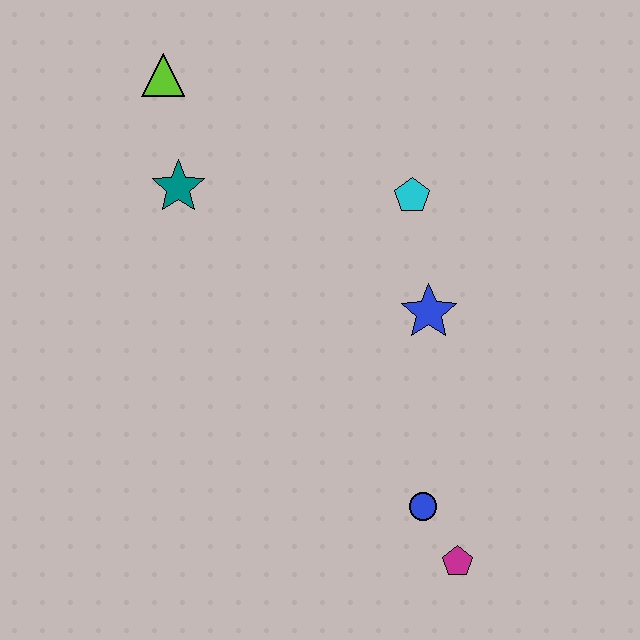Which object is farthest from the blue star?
The lime triangle is farthest from the blue star.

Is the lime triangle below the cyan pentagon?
No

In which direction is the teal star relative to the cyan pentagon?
The teal star is to the left of the cyan pentagon.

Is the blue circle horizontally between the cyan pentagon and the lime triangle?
No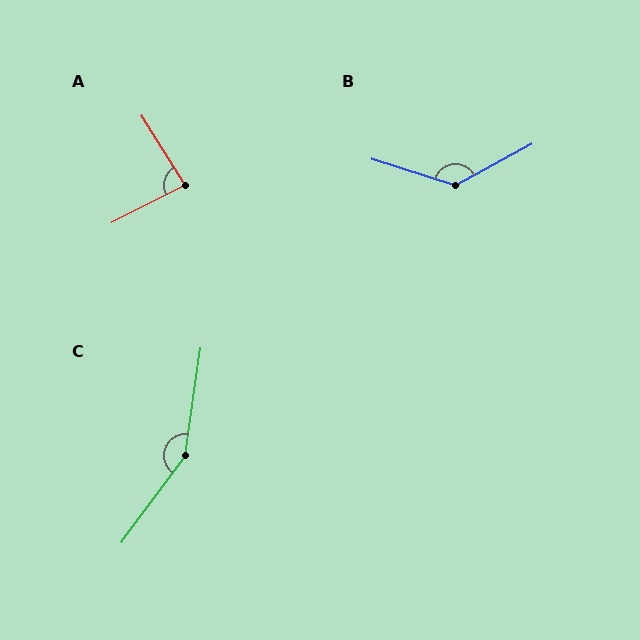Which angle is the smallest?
A, at approximately 85 degrees.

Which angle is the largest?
C, at approximately 151 degrees.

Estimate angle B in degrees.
Approximately 134 degrees.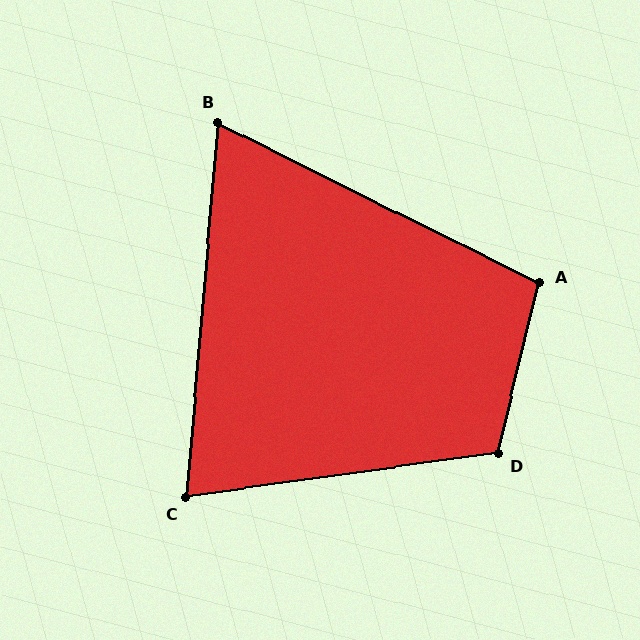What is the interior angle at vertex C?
Approximately 77 degrees (acute).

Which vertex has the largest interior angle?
D, at approximately 111 degrees.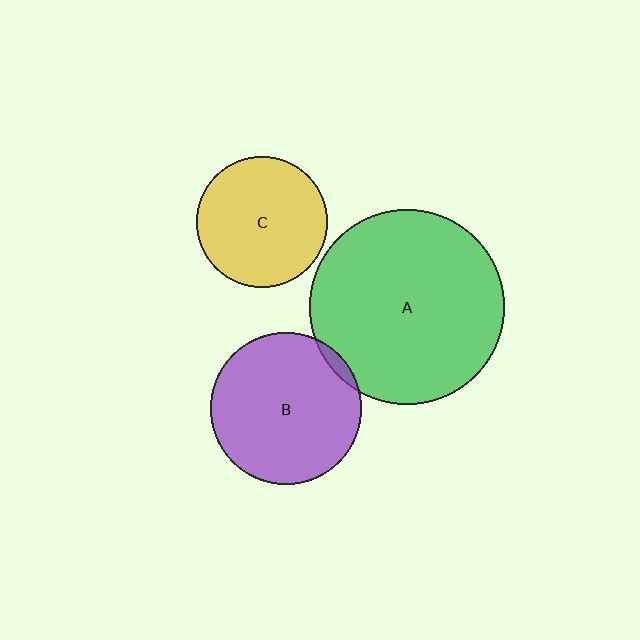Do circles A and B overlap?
Yes.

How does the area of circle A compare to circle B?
Approximately 1.7 times.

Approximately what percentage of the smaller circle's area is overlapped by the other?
Approximately 5%.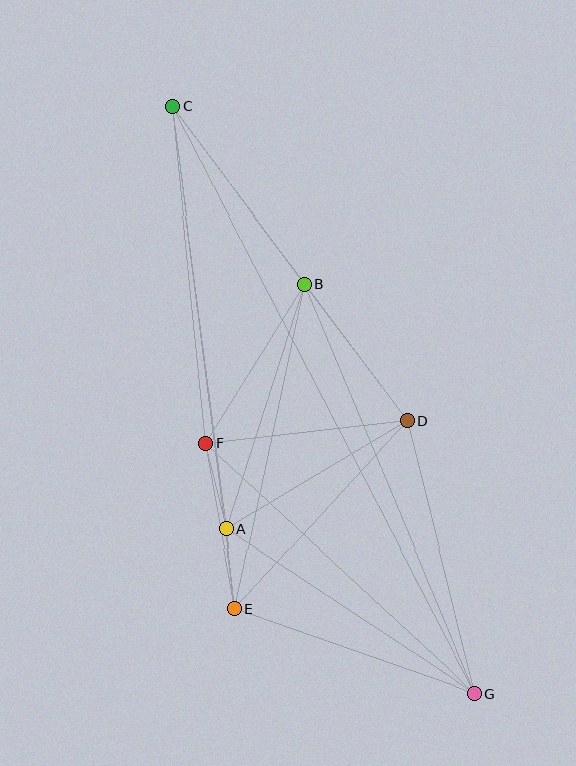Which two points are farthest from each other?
Points C and G are farthest from each other.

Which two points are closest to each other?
Points A and E are closest to each other.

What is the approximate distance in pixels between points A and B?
The distance between A and B is approximately 257 pixels.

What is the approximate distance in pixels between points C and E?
The distance between C and E is approximately 507 pixels.